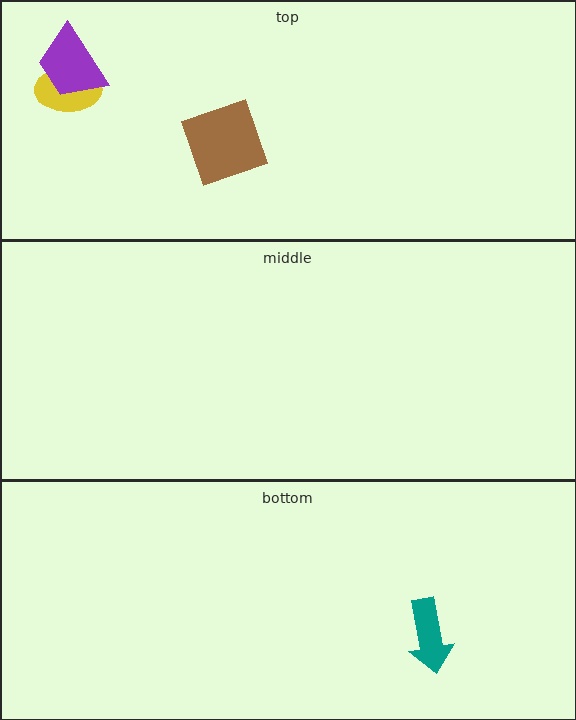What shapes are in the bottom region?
The teal arrow.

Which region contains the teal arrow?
The bottom region.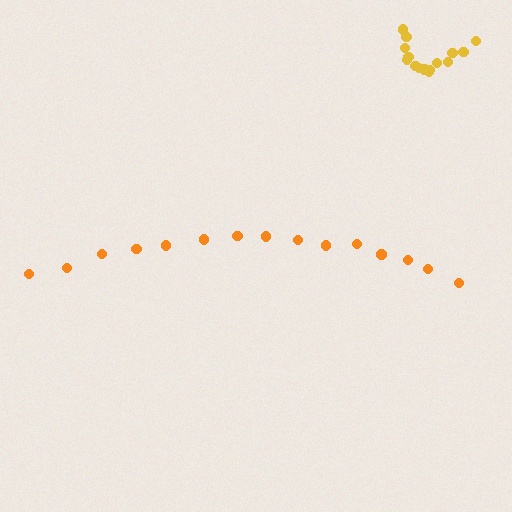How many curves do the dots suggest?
There are 2 distinct paths.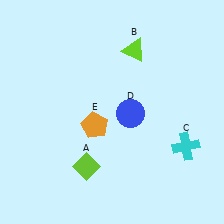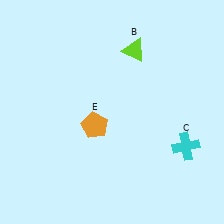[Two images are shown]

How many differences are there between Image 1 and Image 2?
There are 2 differences between the two images.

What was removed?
The blue circle (D), the lime diamond (A) were removed in Image 2.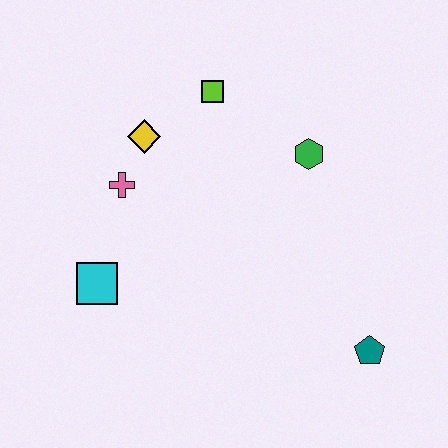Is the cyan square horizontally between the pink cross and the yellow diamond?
No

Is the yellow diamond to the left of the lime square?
Yes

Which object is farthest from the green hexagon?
The cyan square is farthest from the green hexagon.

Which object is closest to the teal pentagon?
The green hexagon is closest to the teal pentagon.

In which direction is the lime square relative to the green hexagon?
The lime square is to the left of the green hexagon.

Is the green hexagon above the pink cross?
Yes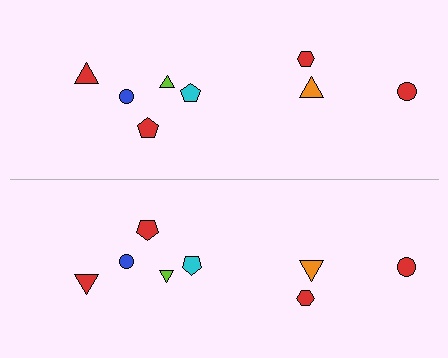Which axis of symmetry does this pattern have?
The pattern has a horizontal axis of symmetry running through the center of the image.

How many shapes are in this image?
There are 16 shapes in this image.